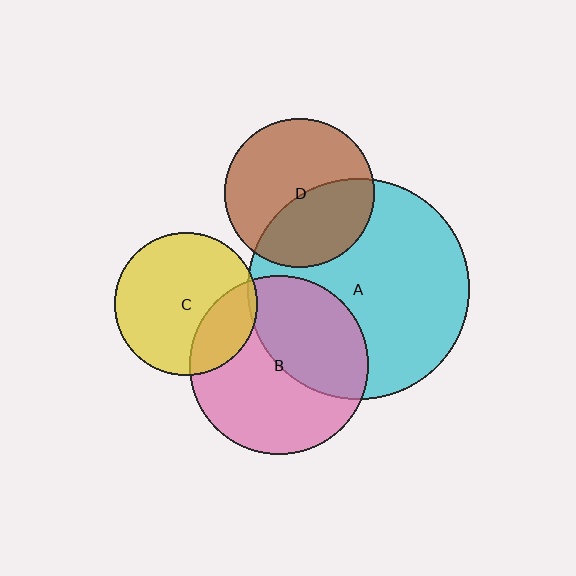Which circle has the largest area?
Circle A (cyan).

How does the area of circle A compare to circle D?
Approximately 2.2 times.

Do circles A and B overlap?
Yes.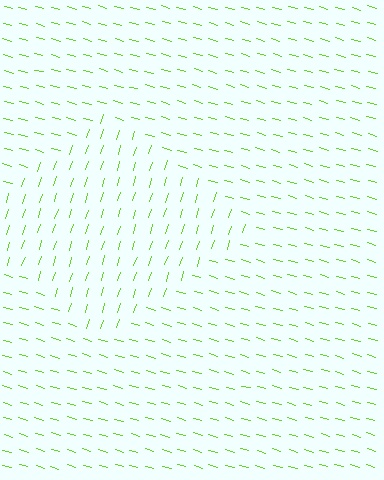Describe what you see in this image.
The image is filled with small lime line segments. A diamond region in the image has lines oriented differently from the surrounding lines, creating a visible texture boundary.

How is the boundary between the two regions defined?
The boundary is defined purely by a change in line orientation (approximately 88 degrees difference). All lines are the same color and thickness.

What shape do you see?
I see a diamond.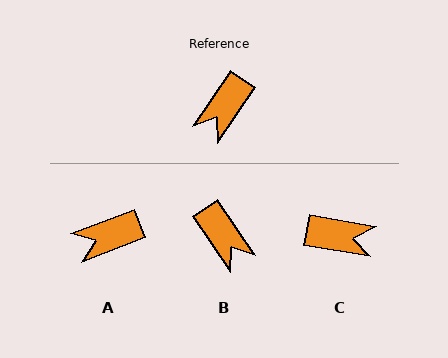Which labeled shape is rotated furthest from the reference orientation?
C, about 114 degrees away.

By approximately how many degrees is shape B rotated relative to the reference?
Approximately 68 degrees counter-clockwise.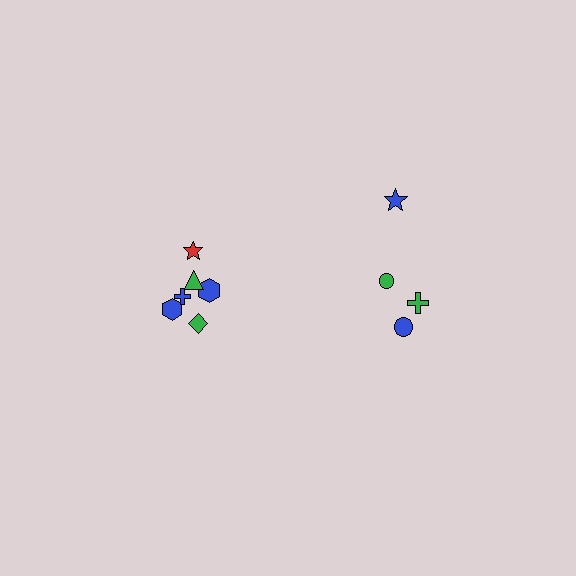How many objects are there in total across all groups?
There are 10 objects.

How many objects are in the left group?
There are 6 objects.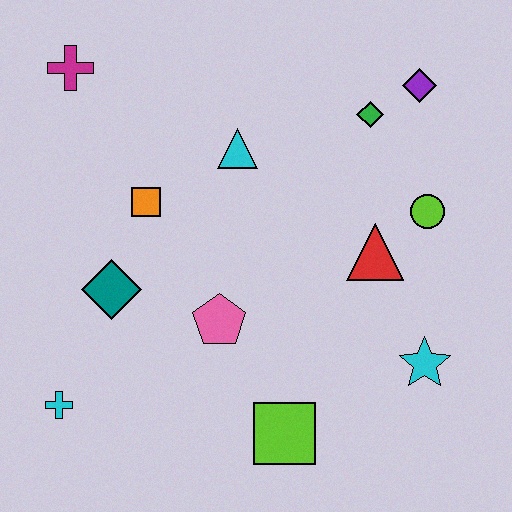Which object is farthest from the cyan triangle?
The cyan cross is farthest from the cyan triangle.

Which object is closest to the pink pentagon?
The teal diamond is closest to the pink pentagon.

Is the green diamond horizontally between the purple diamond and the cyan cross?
Yes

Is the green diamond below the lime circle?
No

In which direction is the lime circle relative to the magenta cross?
The lime circle is to the right of the magenta cross.